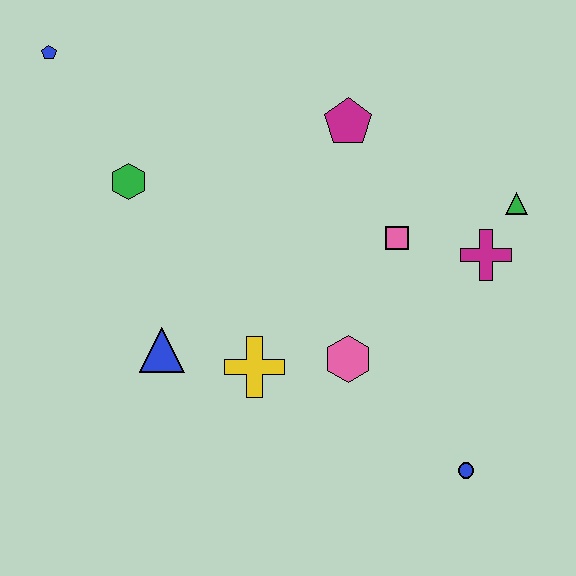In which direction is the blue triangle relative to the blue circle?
The blue triangle is to the left of the blue circle.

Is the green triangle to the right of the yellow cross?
Yes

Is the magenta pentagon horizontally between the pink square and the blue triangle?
Yes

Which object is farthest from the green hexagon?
The blue circle is farthest from the green hexagon.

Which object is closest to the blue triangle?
The yellow cross is closest to the blue triangle.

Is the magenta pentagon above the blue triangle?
Yes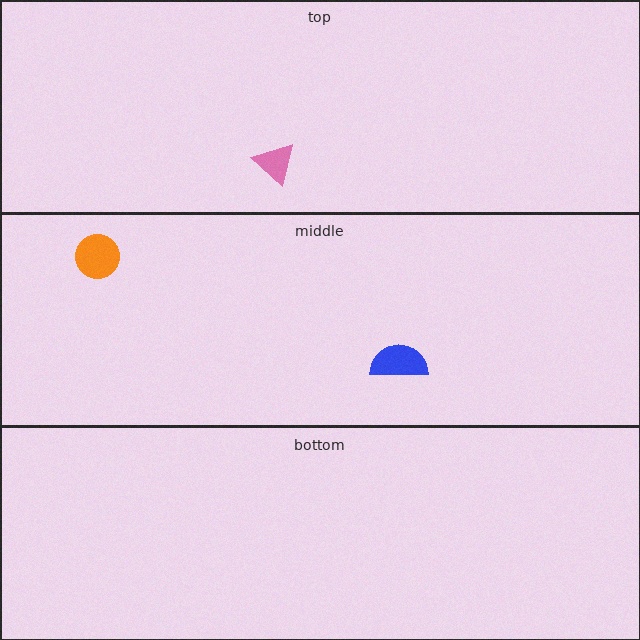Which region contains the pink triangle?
The top region.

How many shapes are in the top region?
1.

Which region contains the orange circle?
The middle region.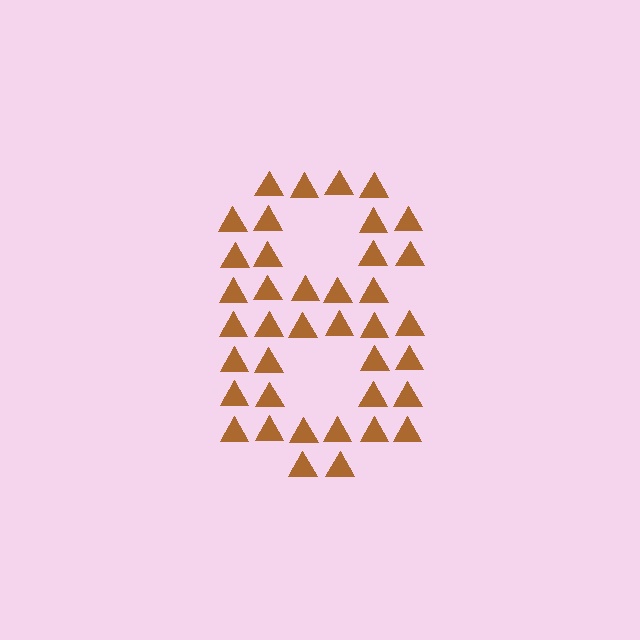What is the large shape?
The large shape is the digit 8.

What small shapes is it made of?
It is made of small triangles.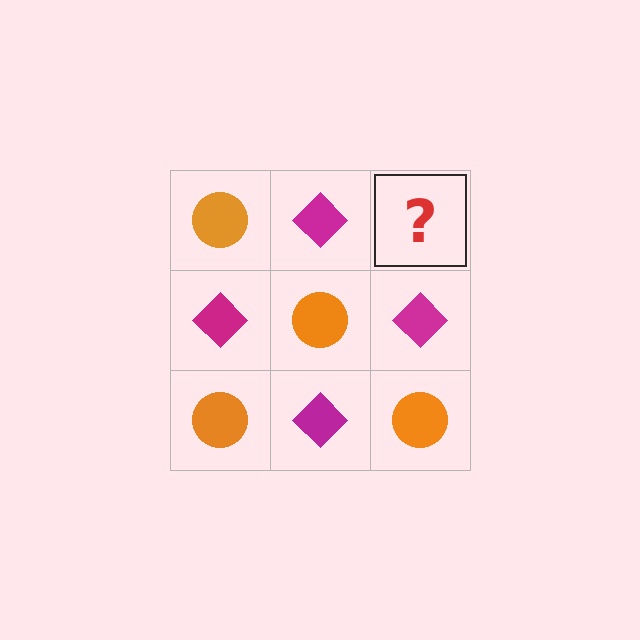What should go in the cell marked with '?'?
The missing cell should contain an orange circle.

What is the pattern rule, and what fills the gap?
The rule is that it alternates orange circle and magenta diamond in a checkerboard pattern. The gap should be filled with an orange circle.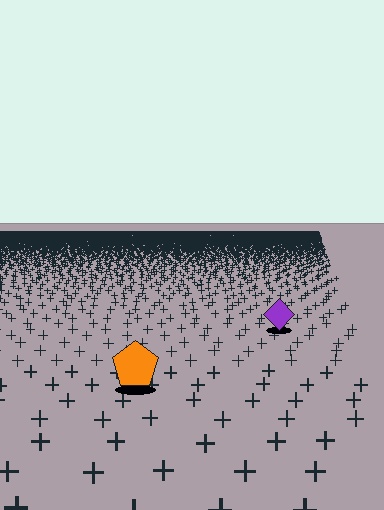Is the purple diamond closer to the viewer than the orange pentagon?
No. The orange pentagon is closer — you can tell from the texture gradient: the ground texture is coarser near it.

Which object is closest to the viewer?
The orange pentagon is closest. The texture marks near it are larger and more spread out.